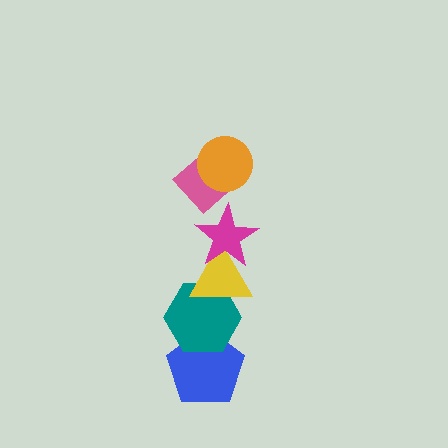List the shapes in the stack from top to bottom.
From top to bottom: the orange circle, the pink diamond, the magenta star, the yellow triangle, the teal hexagon, the blue pentagon.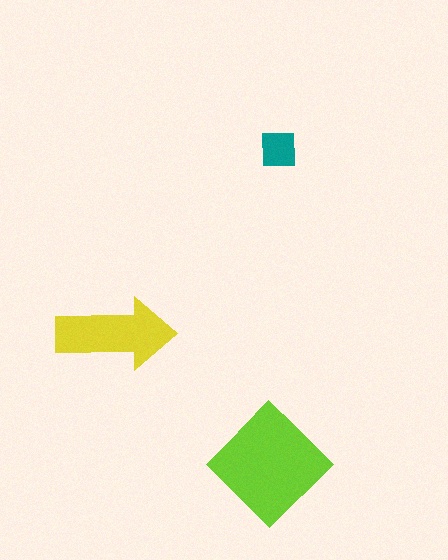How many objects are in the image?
There are 3 objects in the image.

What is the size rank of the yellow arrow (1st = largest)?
2nd.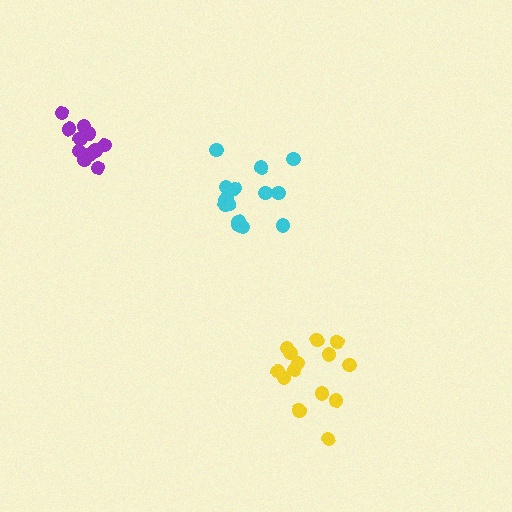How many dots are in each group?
Group 1: 12 dots, Group 2: 16 dots, Group 3: 14 dots (42 total).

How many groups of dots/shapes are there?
There are 3 groups.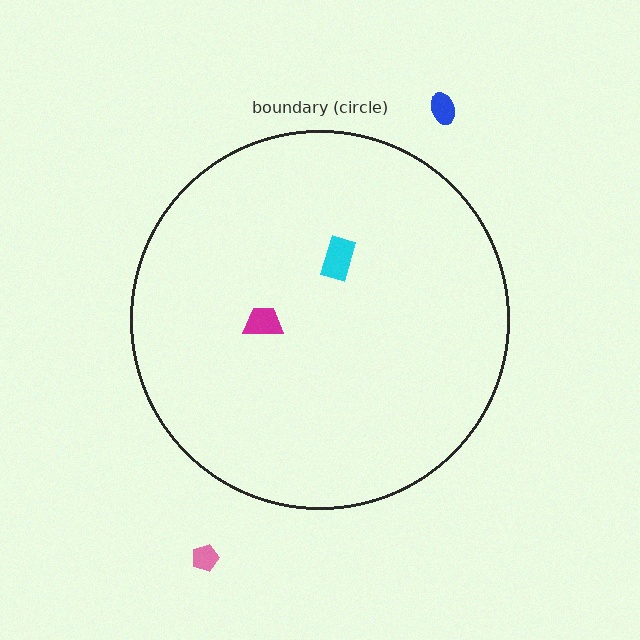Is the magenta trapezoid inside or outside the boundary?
Inside.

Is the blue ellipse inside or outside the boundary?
Outside.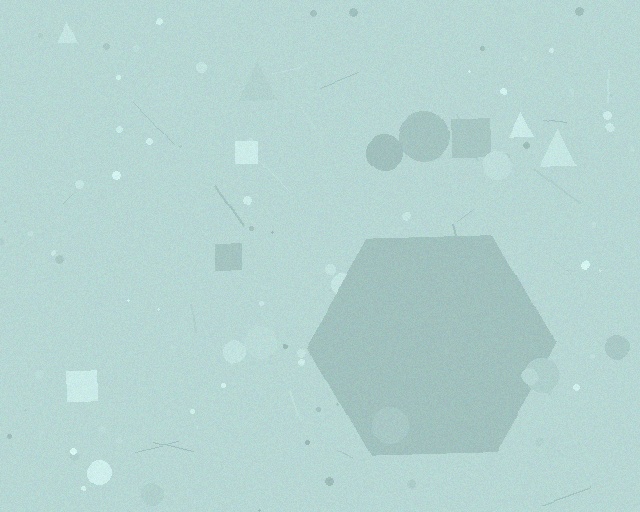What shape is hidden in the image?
A hexagon is hidden in the image.